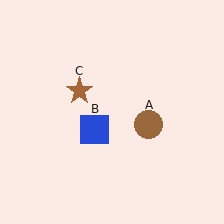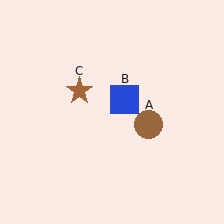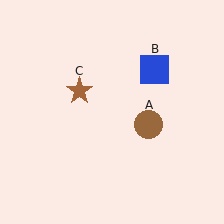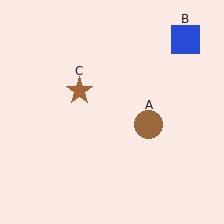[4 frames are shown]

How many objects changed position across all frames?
1 object changed position: blue square (object B).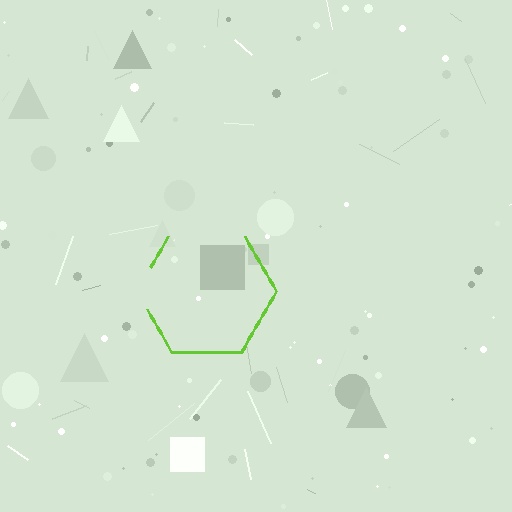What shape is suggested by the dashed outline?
The dashed outline suggests a hexagon.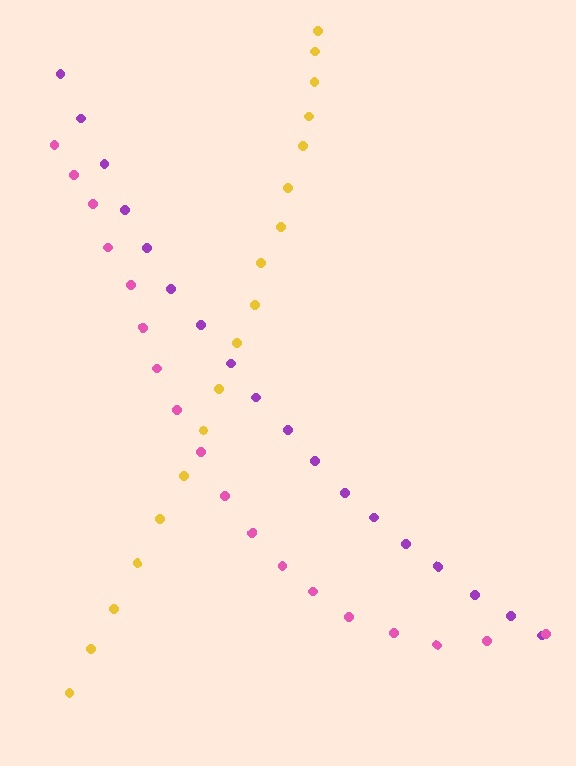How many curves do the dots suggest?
There are 3 distinct paths.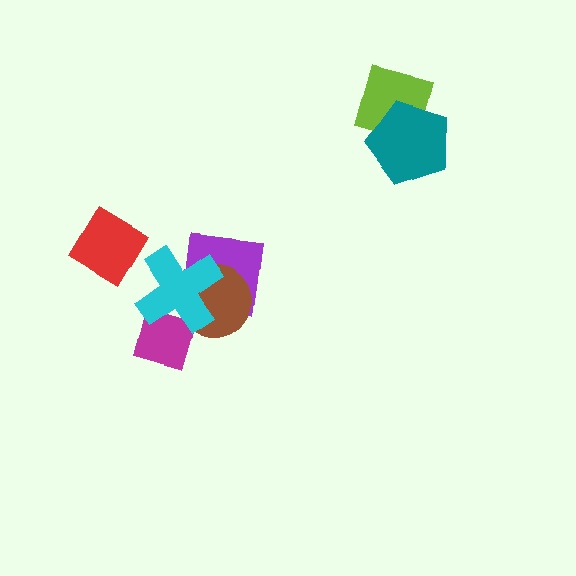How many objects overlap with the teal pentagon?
1 object overlaps with the teal pentagon.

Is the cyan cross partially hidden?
No, no other shape covers it.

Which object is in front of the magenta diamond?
The cyan cross is in front of the magenta diamond.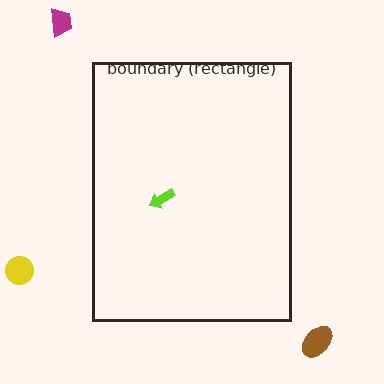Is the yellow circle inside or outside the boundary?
Outside.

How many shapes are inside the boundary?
1 inside, 3 outside.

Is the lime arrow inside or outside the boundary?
Inside.